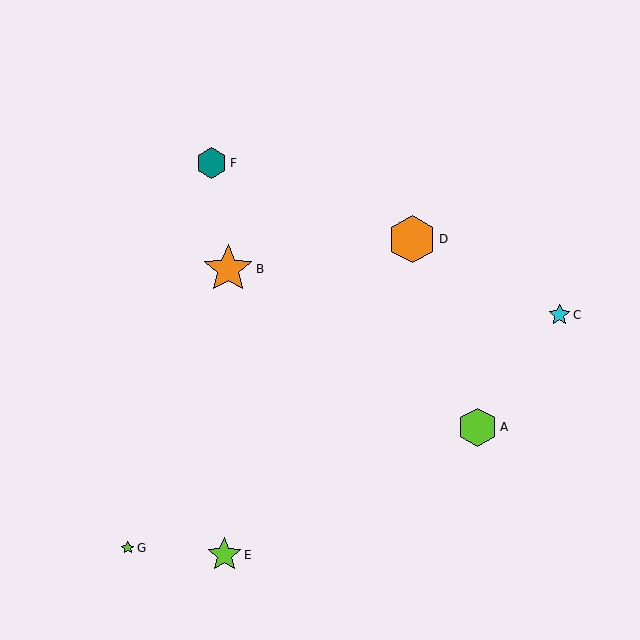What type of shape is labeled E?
Shape E is a lime star.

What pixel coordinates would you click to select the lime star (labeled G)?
Click at (128, 548) to select the lime star G.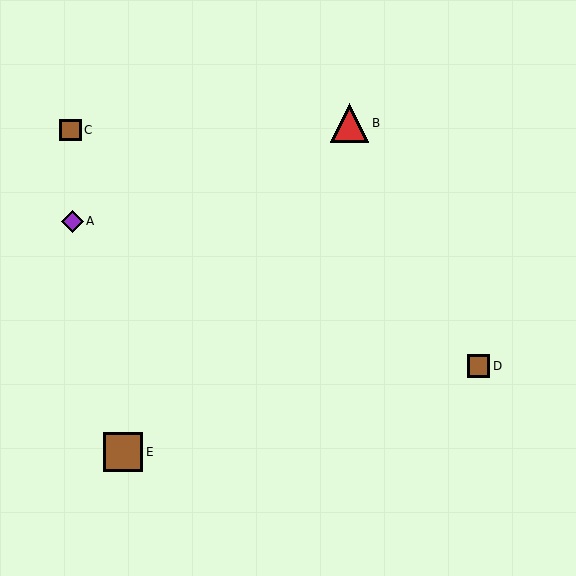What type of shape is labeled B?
Shape B is a red triangle.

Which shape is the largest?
The brown square (labeled E) is the largest.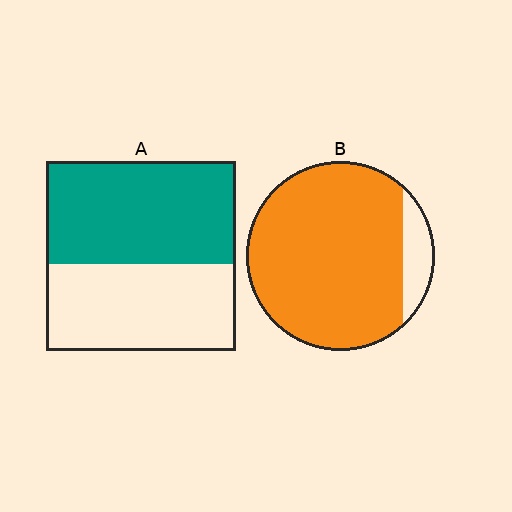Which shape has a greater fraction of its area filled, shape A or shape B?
Shape B.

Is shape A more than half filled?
Yes.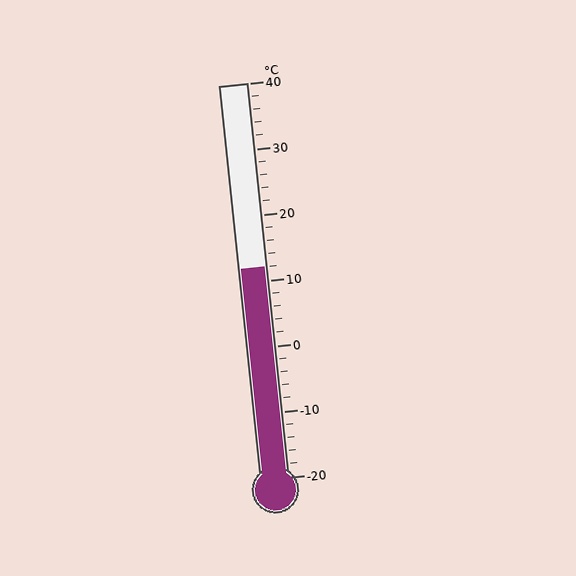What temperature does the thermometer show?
The thermometer shows approximately 12°C.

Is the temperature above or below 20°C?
The temperature is below 20°C.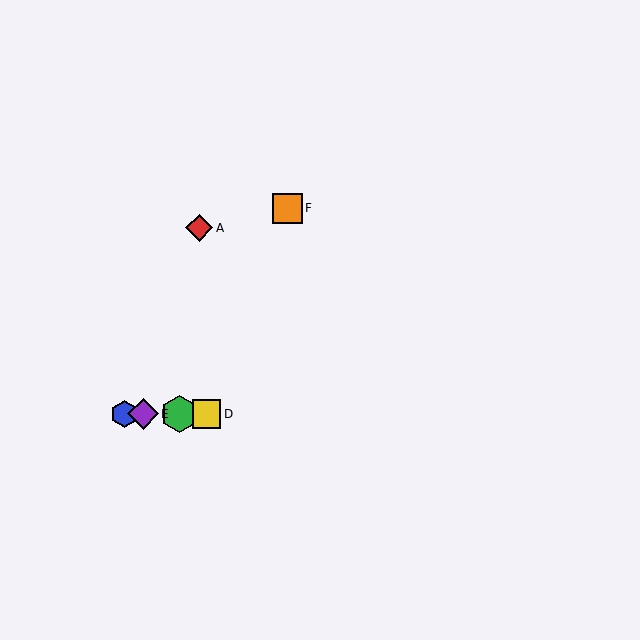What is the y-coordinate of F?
Object F is at y≈208.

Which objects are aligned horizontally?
Objects B, C, D, E are aligned horizontally.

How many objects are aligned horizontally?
4 objects (B, C, D, E) are aligned horizontally.